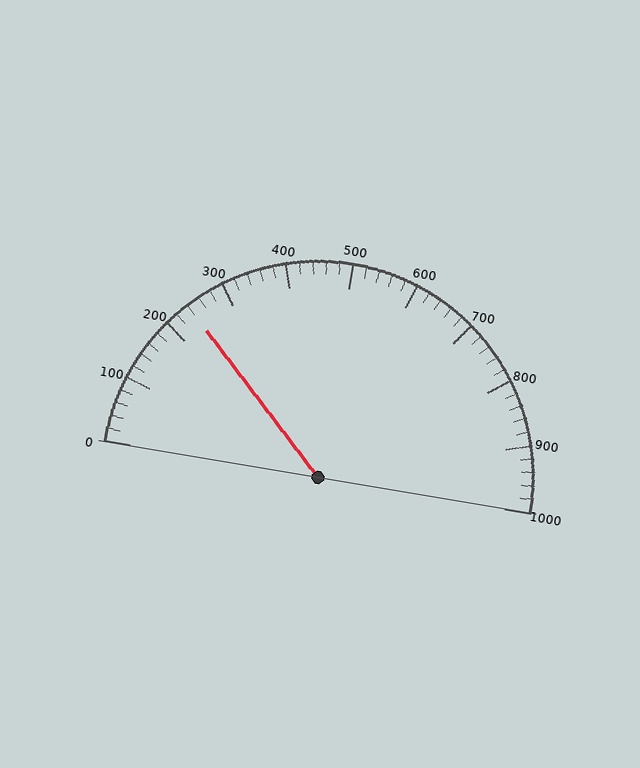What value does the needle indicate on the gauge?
The needle indicates approximately 240.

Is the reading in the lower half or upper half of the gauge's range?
The reading is in the lower half of the range (0 to 1000).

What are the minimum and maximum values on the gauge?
The gauge ranges from 0 to 1000.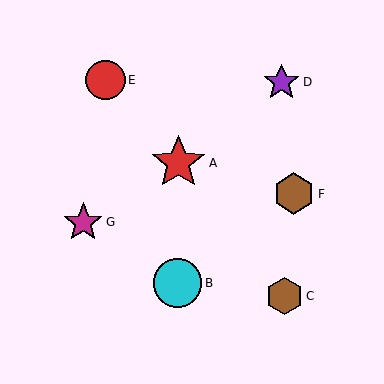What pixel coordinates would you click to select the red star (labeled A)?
Click at (178, 163) to select the red star A.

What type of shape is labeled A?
Shape A is a red star.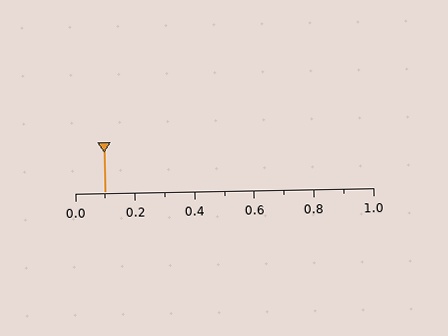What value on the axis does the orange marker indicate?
The marker indicates approximately 0.1.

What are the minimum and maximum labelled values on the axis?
The axis runs from 0.0 to 1.0.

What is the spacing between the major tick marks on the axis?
The major ticks are spaced 0.2 apart.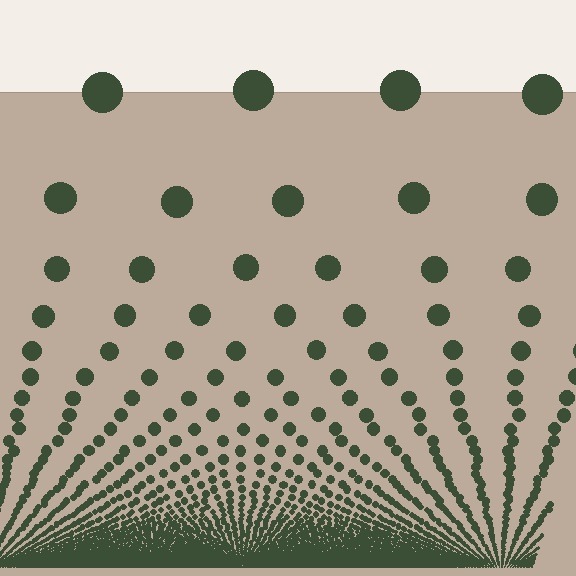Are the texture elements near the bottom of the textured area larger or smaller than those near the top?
Smaller. The gradient is inverted — elements near the bottom are smaller and denser.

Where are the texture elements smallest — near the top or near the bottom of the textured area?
Near the bottom.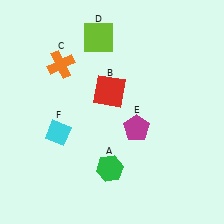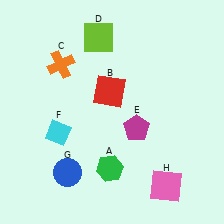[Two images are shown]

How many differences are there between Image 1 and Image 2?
There are 2 differences between the two images.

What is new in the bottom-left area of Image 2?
A blue circle (G) was added in the bottom-left area of Image 2.